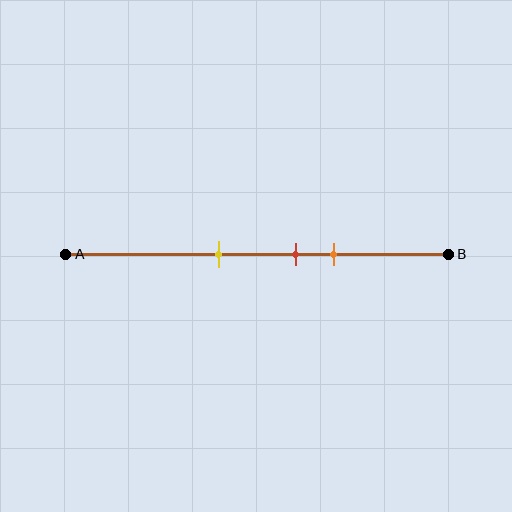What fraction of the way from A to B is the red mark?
The red mark is approximately 60% (0.6) of the way from A to B.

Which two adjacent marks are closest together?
The red and orange marks are the closest adjacent pair.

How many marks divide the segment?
There are 3 marks dividing the segment.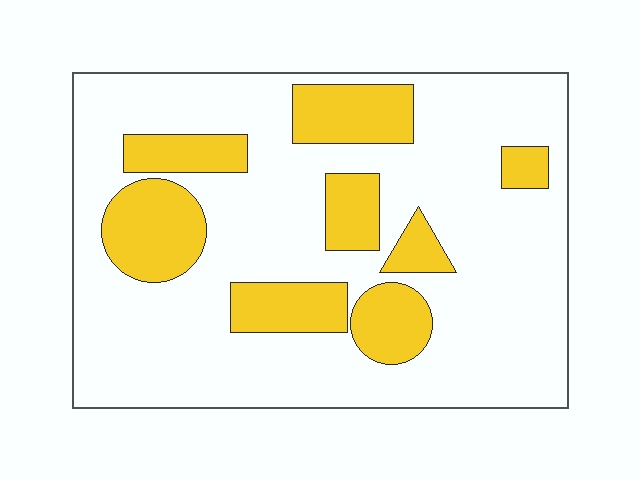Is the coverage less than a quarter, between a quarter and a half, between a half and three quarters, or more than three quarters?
Less than a quarter.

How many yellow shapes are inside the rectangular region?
8.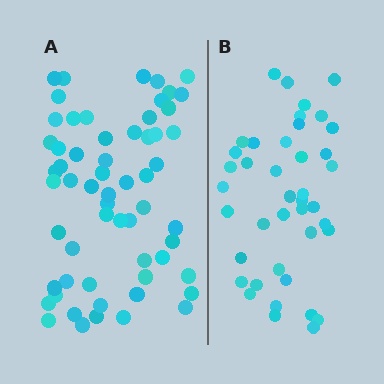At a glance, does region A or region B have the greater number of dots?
Region A (the left region) has more dots.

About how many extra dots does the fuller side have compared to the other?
Region A has approximately 20 more dots than region B.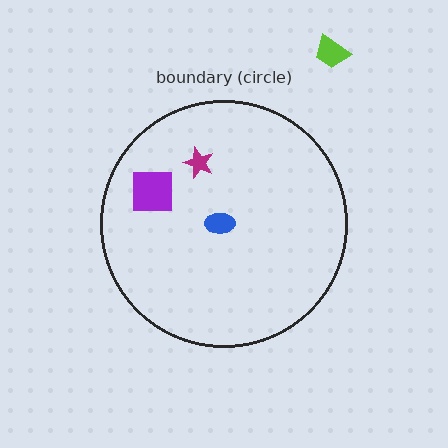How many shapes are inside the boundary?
3 inside, 1 outside.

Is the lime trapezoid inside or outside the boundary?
Outside.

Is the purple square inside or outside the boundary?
Inside.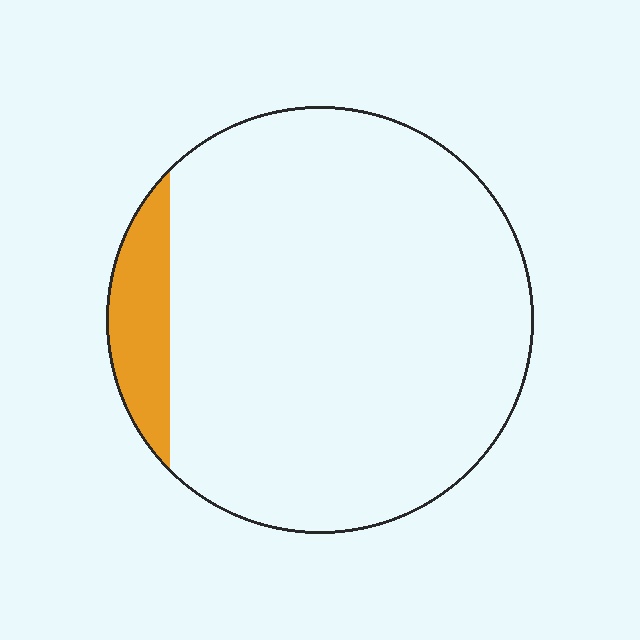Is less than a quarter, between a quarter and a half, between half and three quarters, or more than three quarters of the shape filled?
Less than a quarter.